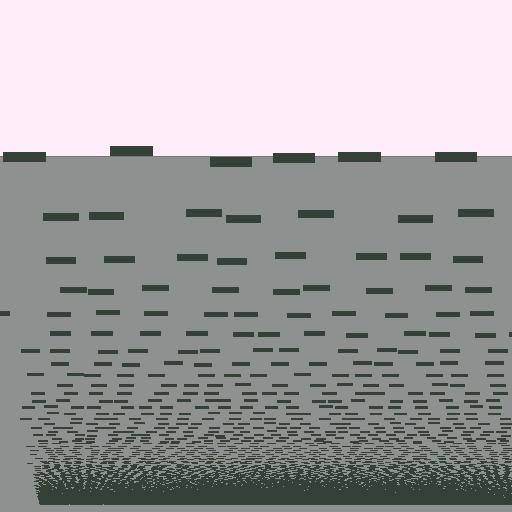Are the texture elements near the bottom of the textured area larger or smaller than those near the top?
Smaller. The gradient is inverted — elements near the bottom are smaller and denser.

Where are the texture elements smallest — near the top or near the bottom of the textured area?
Near the bottom.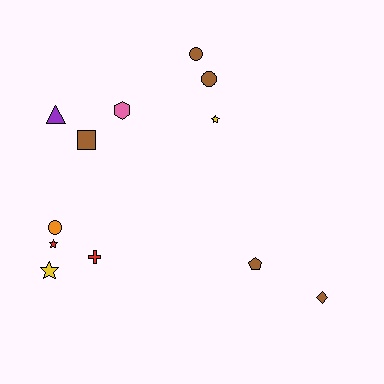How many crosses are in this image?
There is 1 cross.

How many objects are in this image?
There are 12 objects.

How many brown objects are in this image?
There are 5 brown objects.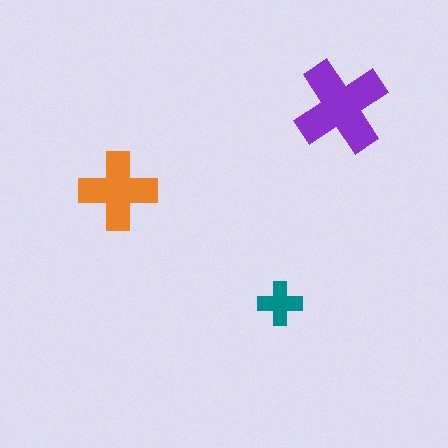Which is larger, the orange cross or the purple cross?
The purple one.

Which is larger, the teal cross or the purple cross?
The purple one.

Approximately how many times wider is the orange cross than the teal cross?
About 2 times wider.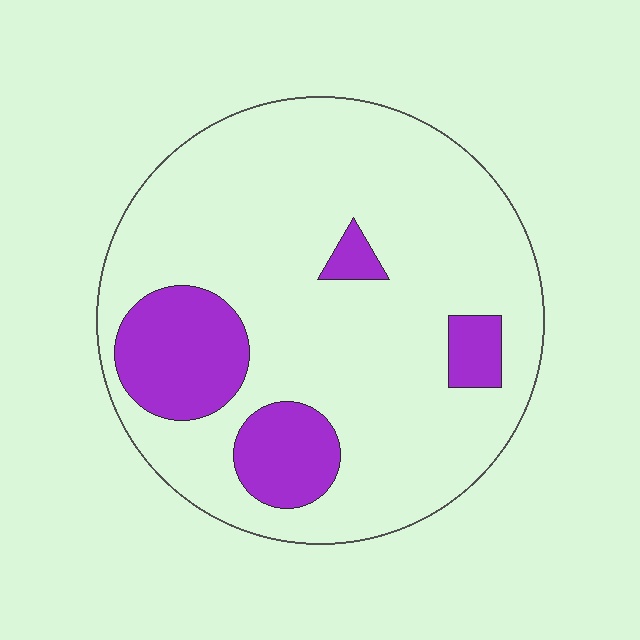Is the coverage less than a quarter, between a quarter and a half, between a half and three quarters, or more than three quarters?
Less than a quarter.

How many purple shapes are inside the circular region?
4.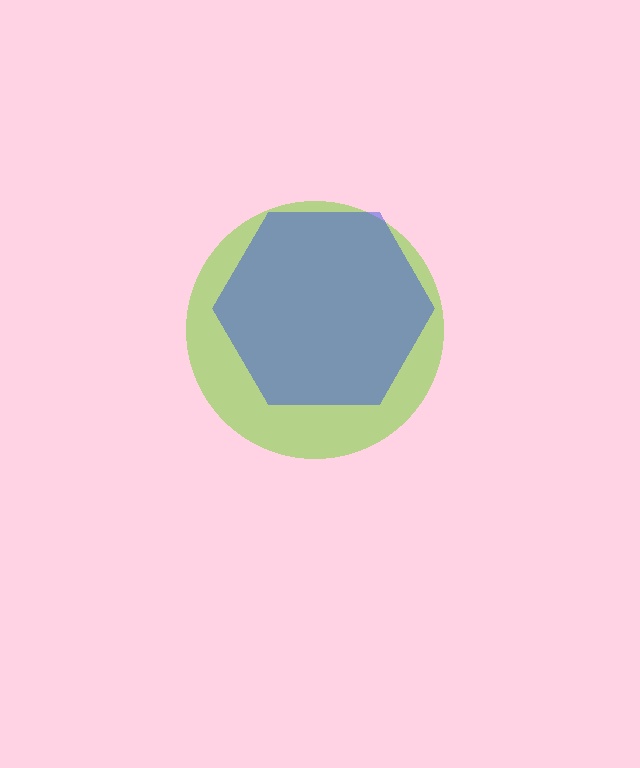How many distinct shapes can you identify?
There are 2 distinct shapes: a lime circle, a blue hexagon.